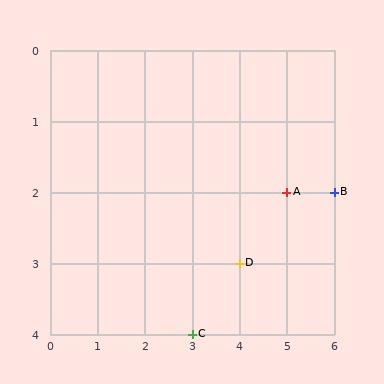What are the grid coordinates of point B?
Point B is at grid coordinates (6, 2).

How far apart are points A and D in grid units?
Points A and D are 1 column and 1 row apart (about 1.4 grid units diagonally).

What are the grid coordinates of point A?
Point A is at grid coordinates (5, 2).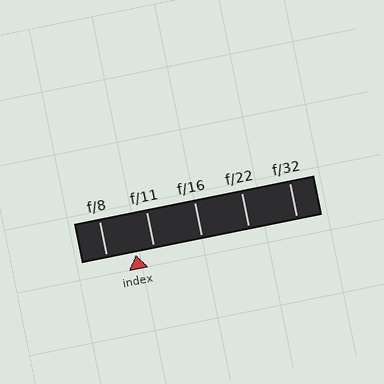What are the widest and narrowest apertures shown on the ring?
The widest aperture shown is f/8 and the narrowest is f/32.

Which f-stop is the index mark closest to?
The index mark is closest to f/11.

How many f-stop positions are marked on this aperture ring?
There are 5 f-stop positions marked.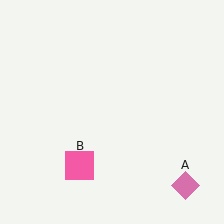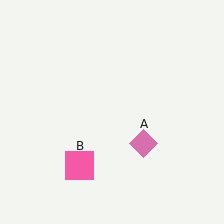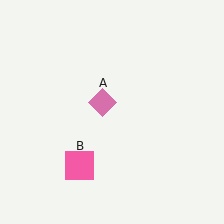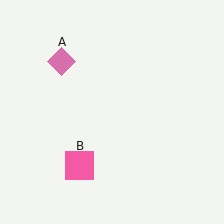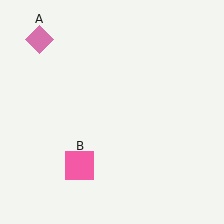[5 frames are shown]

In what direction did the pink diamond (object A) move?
The pink diamond (object A) moved up and to the left.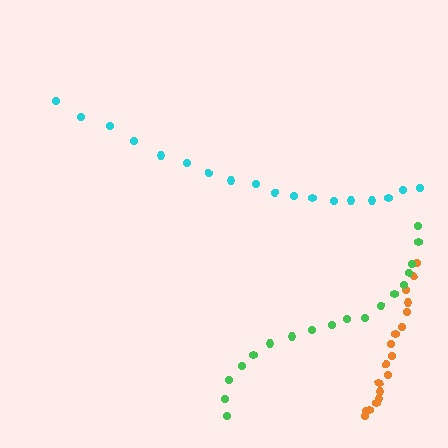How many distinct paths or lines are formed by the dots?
There are 3 distinct paths.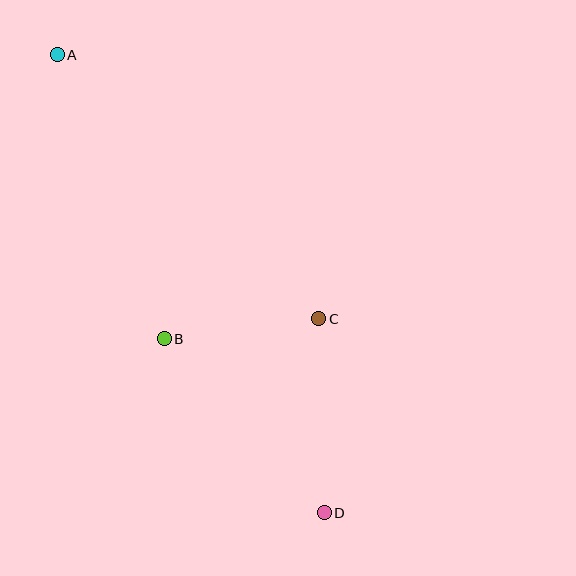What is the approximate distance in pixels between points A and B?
The distance between A and B is approximately 303 pixels.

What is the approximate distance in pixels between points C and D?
The distance between C and D is approximately 194 pixels.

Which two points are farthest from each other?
Points A and D are farthest from each other.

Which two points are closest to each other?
Points B and C are closest to each other.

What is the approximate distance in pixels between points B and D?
The distance between B and D is approximately 237 pixels.